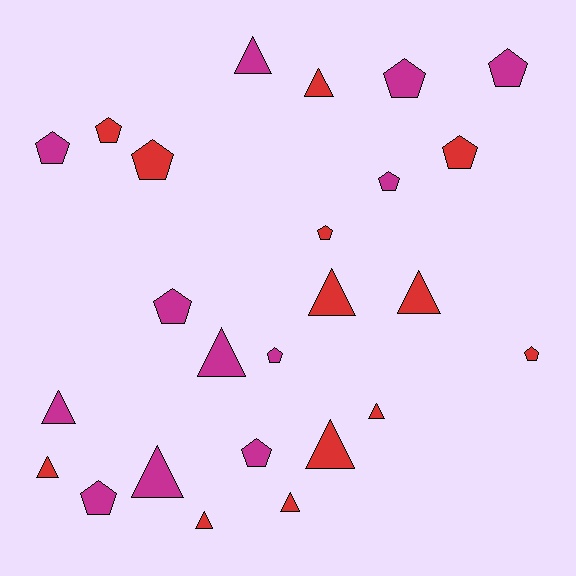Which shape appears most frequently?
Pentagon, with 13 objects.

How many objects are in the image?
There are 25 objects.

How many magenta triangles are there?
There are 4 magenta triangles.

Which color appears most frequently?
Red, with 13 objects.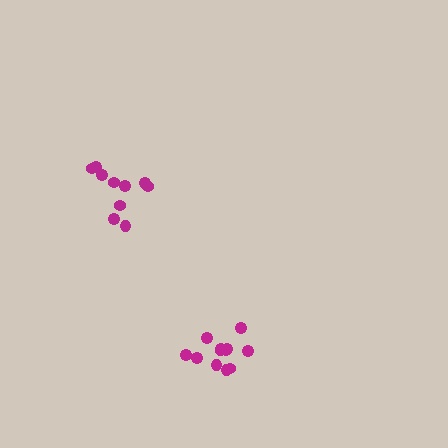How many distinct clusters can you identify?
There are 2 distinct clusters.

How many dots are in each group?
Group 1: 12 dots, Group 2: 10 dots (22 total).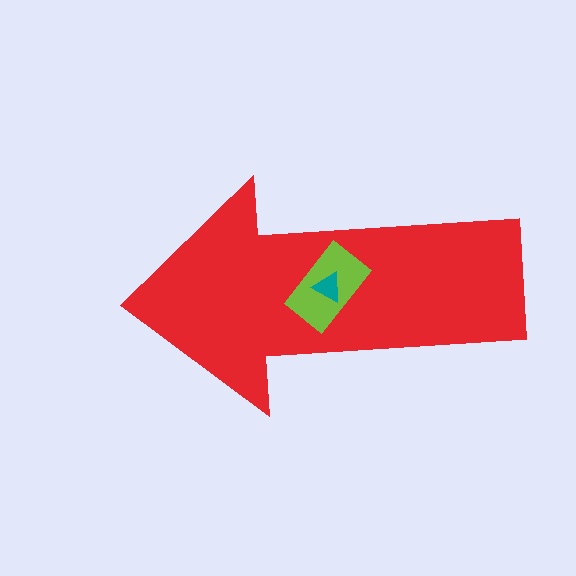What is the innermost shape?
The teal triangle.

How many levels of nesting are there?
3.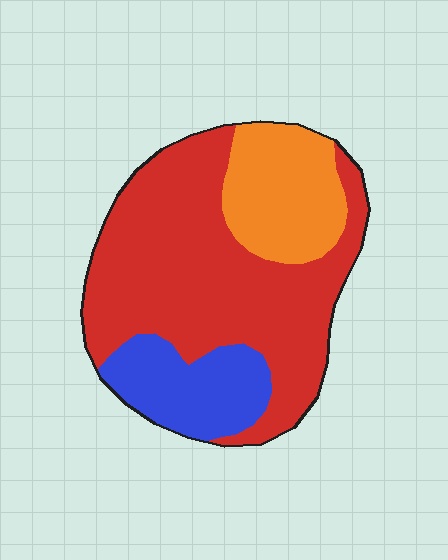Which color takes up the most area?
Red, at roughly 60%.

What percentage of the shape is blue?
Blue takes up about one sixth (1/6) of the shape.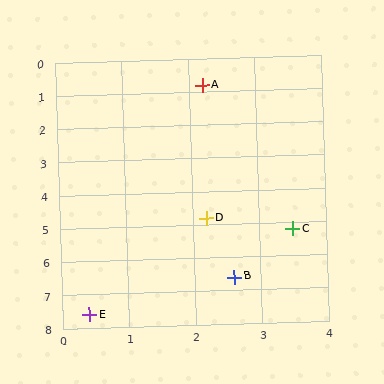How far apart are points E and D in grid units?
Points E and D are about 3.3 grid units apart.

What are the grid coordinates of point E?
Point E is at approximately (0.4, 7.6).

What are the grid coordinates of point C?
Point C is at approximately (3.5, 5.2).